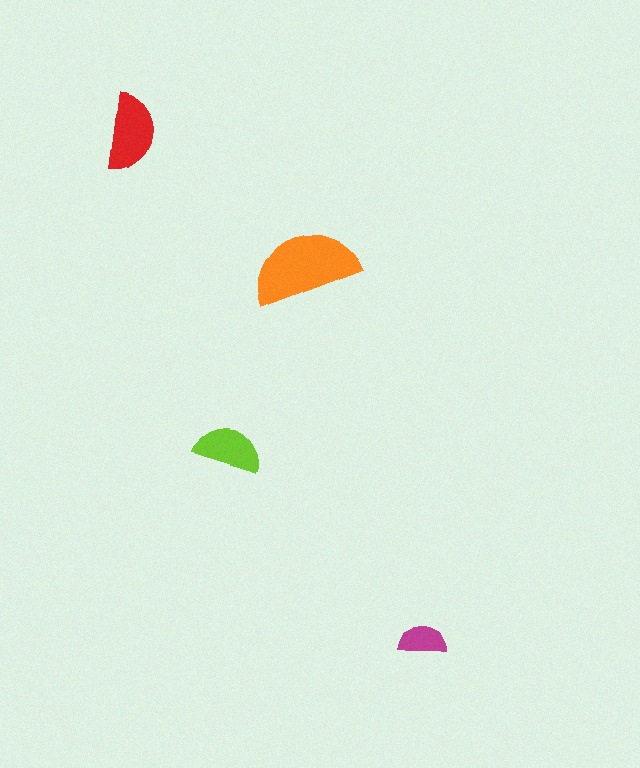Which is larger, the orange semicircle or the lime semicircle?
The orange one.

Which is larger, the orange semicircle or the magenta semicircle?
The orange one.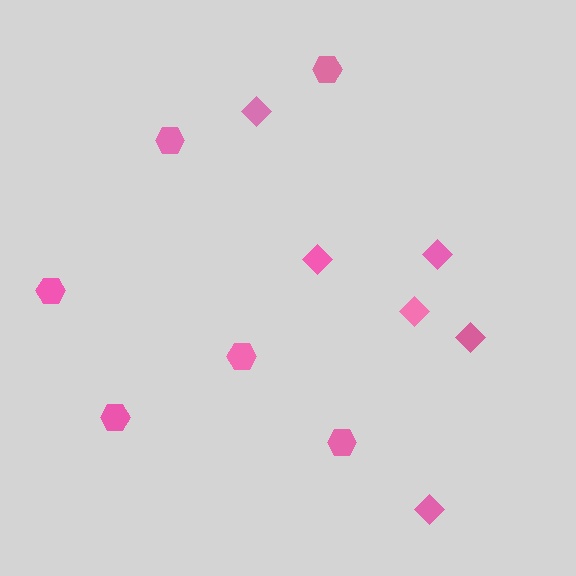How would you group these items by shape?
There are 2 groups: one group of hexagons (6) and one group of diamonds (6).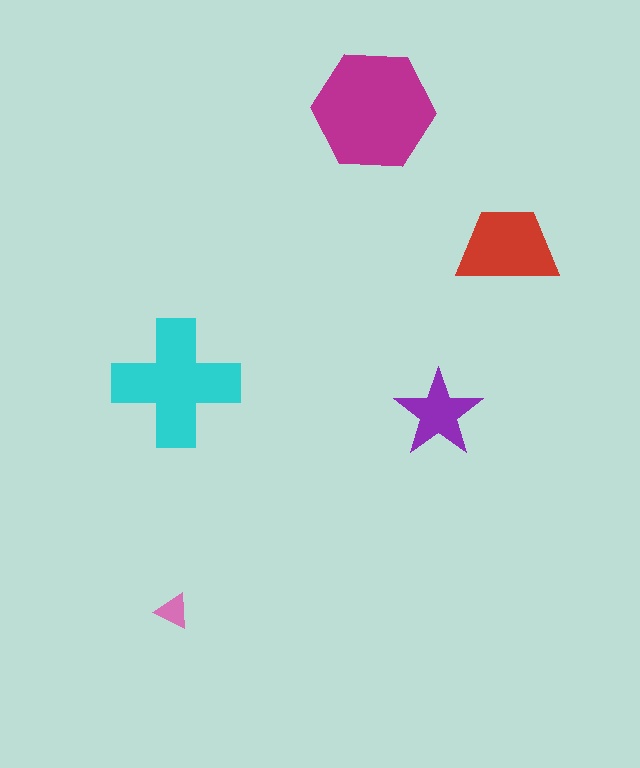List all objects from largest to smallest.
The magenta hexagon, the cyan cross, the red trapezoid, the purple star, the pink triangle.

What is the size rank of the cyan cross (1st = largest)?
2nd.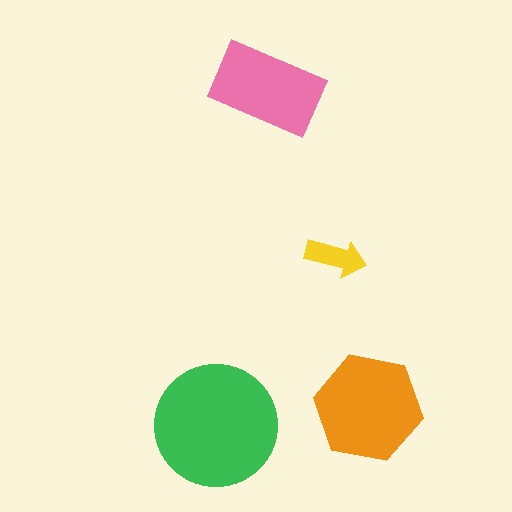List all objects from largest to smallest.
The green circle, the orange hexagon, the pink rectangle, the yellow arrow.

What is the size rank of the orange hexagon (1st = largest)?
2nd.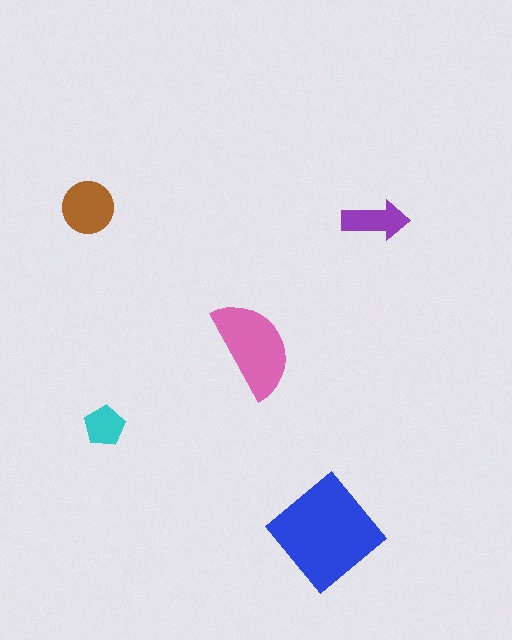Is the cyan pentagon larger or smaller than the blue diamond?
Smaller.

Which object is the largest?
The blue diamond.